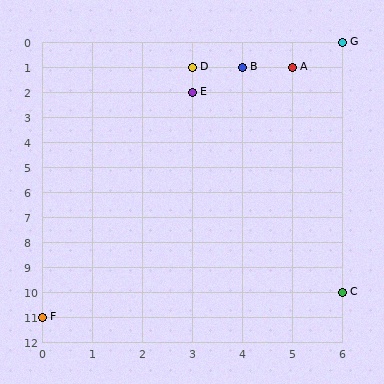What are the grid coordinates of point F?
Point F is at grid coordinates (0, 11).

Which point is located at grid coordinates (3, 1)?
Point D is at (3, 1).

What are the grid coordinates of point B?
Point B is at grid coordinates (4, 1).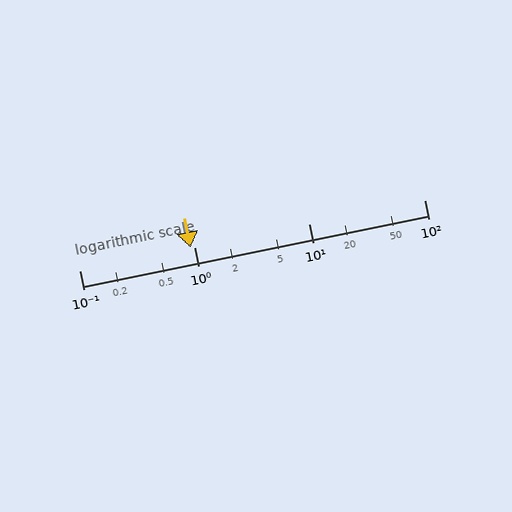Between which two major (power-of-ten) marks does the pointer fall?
The pointer is between 0.1 and 1.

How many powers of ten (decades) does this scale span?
The scale spans 3 decades, from 0.1 to 100.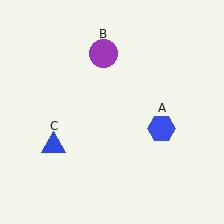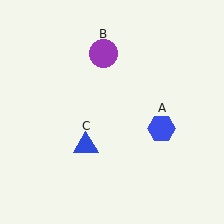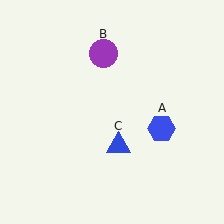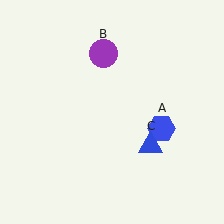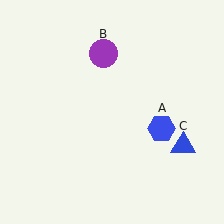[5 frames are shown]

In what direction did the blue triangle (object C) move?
The blue triangle (object C) moved right.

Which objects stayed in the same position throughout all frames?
Blue hexagon (object A) and purple circle (object B) remained stationary.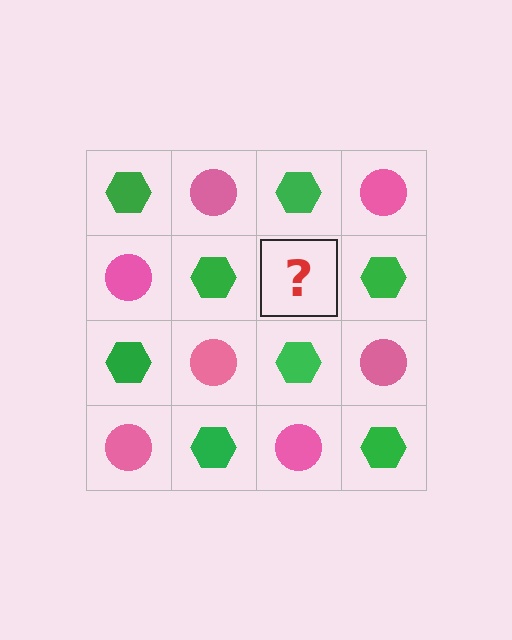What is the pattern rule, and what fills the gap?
The rule is that it alternates green hexagon and pink circle in a checkerboard pattern. The gap should be filled with a pink circle.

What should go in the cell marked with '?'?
The missing cell should contain a pink circle.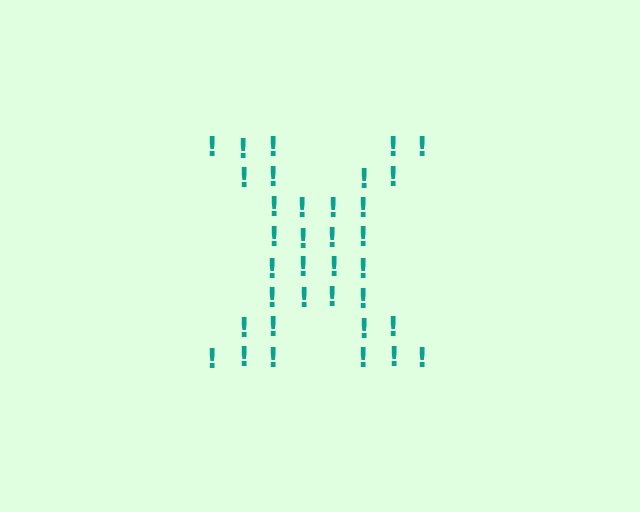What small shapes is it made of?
It is made of small exclamation marks.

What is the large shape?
The large shape is the letter X.